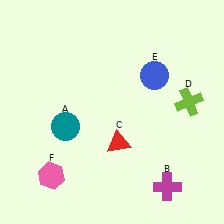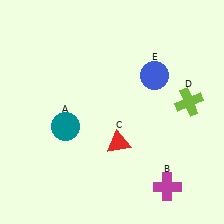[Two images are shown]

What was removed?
The pink hexagon (F) was removed in Image 2.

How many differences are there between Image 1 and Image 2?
There is 1 difference between the two images.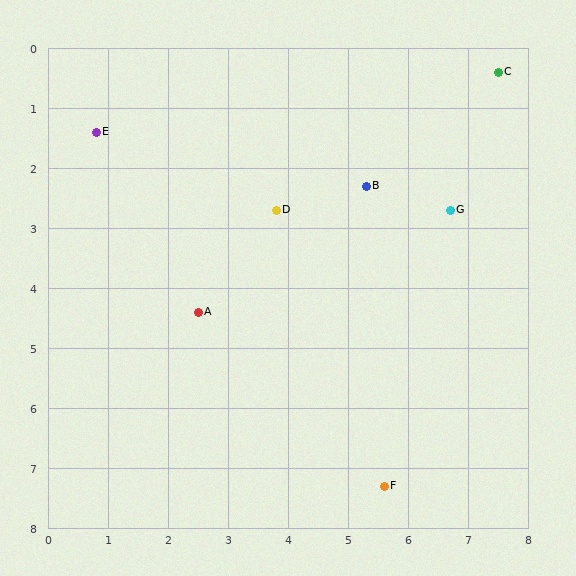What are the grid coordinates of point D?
Point D is at approximately (3.8, 2.7).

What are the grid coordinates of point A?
Point A is at approximately (2.5, 4.4).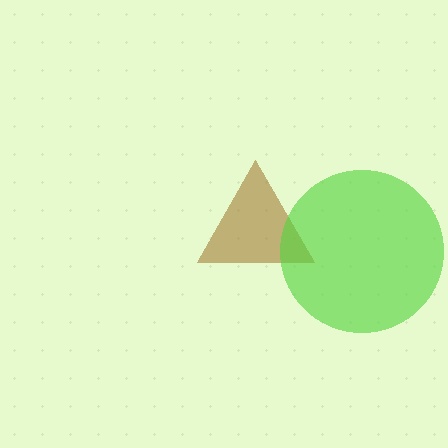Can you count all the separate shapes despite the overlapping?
Yes, there are 2 separate shapes.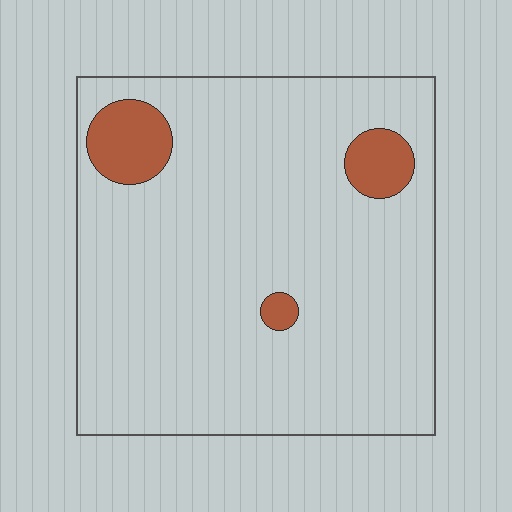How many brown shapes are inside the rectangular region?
3.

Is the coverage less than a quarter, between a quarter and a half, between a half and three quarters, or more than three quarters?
Less than a quarter.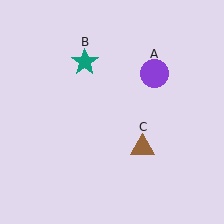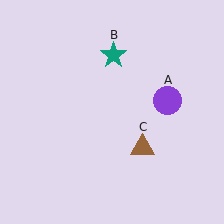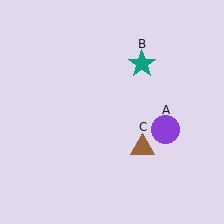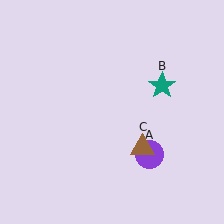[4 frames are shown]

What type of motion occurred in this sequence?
The purple circle (object A), teal star (object B) rotated clockwise around the center of the scene.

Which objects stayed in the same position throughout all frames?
Brown triangle (object C) remained stationary.